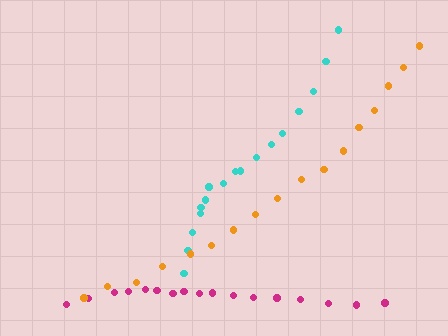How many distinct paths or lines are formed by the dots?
There are 3 distinct paths.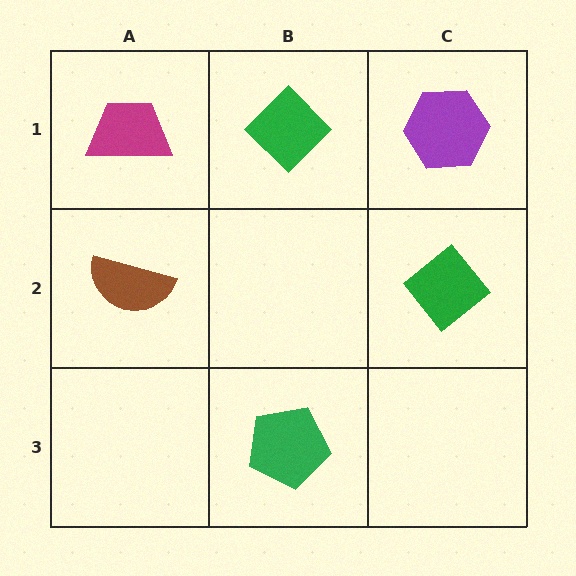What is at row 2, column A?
A brown semicircle.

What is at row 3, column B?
A green pentagon.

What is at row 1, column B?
A green diamond.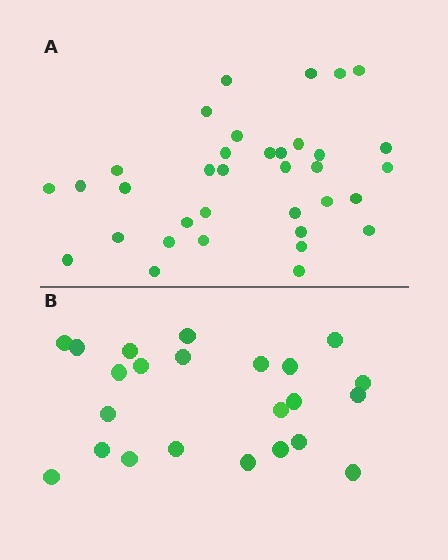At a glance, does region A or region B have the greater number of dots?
Region A (the top region) has more dots.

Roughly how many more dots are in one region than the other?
Region A has roughly 12 or so more dots than region B.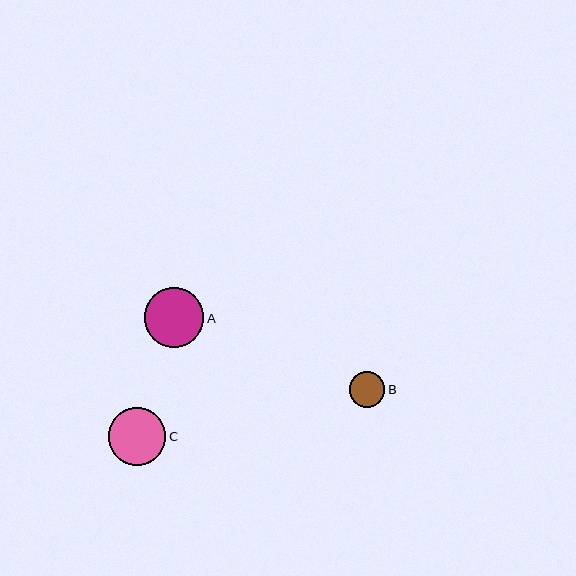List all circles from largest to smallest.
From largest to smallest: A, C, B.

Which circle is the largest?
Circle A is the largest with a size of approximately 60 pixels.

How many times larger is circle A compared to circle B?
Circle A is approximately 1.7 times the size of circle B.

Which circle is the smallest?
Circle B is the smallest with a size of approximately 36 pixels.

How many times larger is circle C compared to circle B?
Circle C is approximately 1.6 times the size of circle B.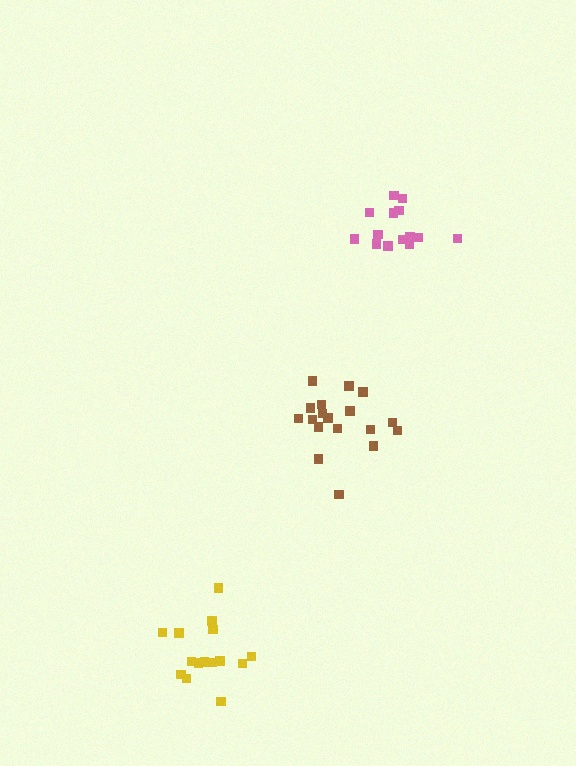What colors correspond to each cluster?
The clusters are colored: brown, pink, yellow.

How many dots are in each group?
Group 1: 18 dots, Group 2: 14 dots, Group 3: 15 dots (47 total).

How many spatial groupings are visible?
There are 3 spatial groupings.